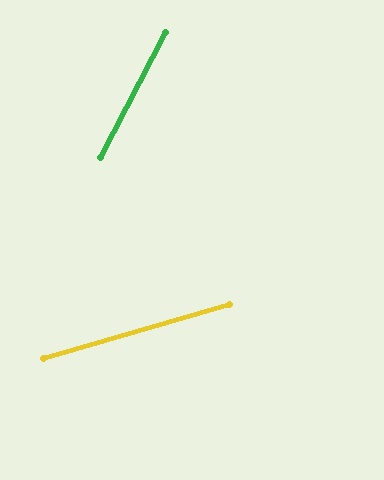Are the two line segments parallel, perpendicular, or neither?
Neither parallel nor perpendicular — they differ by about 46°.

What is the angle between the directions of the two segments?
Approximately 46 degrees.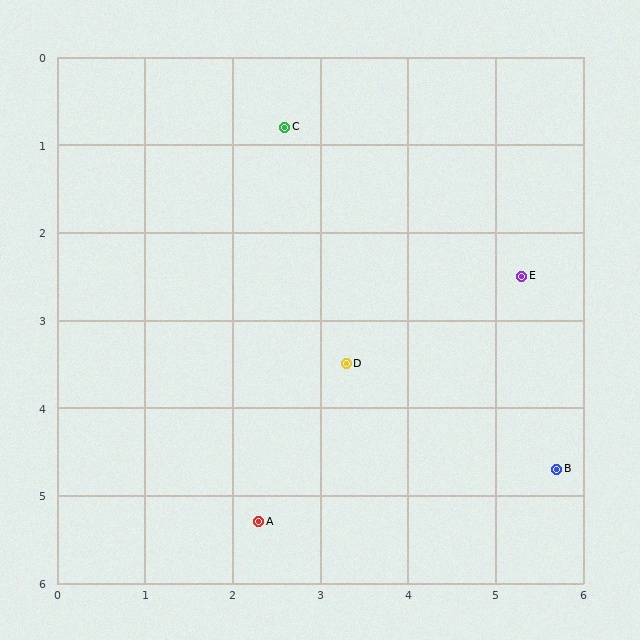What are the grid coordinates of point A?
Point A is at approximately (2.3, 5.3).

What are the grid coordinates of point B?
Point B is at approximately (5.7, 4.7).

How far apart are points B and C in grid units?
Points B and C are about 5.0 grid units apart.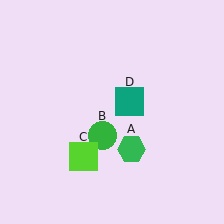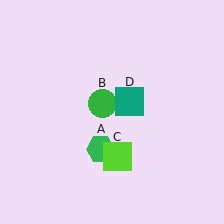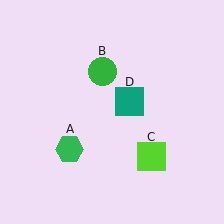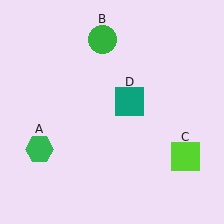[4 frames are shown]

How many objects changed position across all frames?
3 objects changed position: green hexagon (object A), green circle (object B), lime square (object C).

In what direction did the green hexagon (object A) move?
The green hexagon (object A) moved left.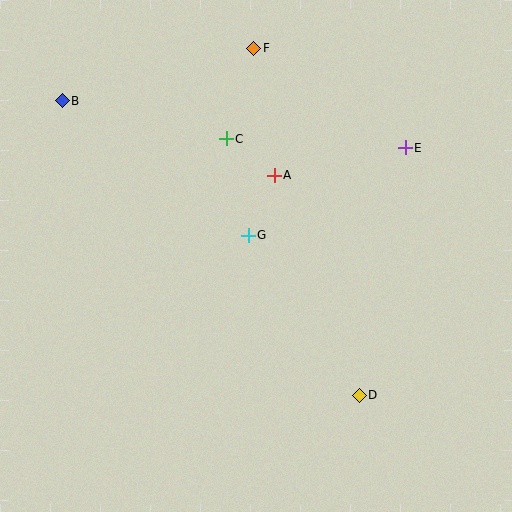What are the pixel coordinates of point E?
Point E is at (405, 148).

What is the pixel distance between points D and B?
The distance between D and B is 418 pixels.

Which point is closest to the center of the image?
Point G at (248, 235) is closest to the center.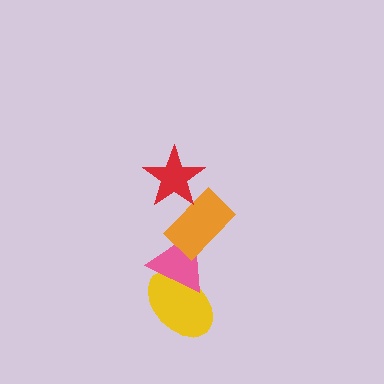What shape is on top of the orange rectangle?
The red star is on top of the orange rectangle.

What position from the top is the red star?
The red star is 1st from the top.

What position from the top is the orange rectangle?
The orange rectangle is 2nd from the top.